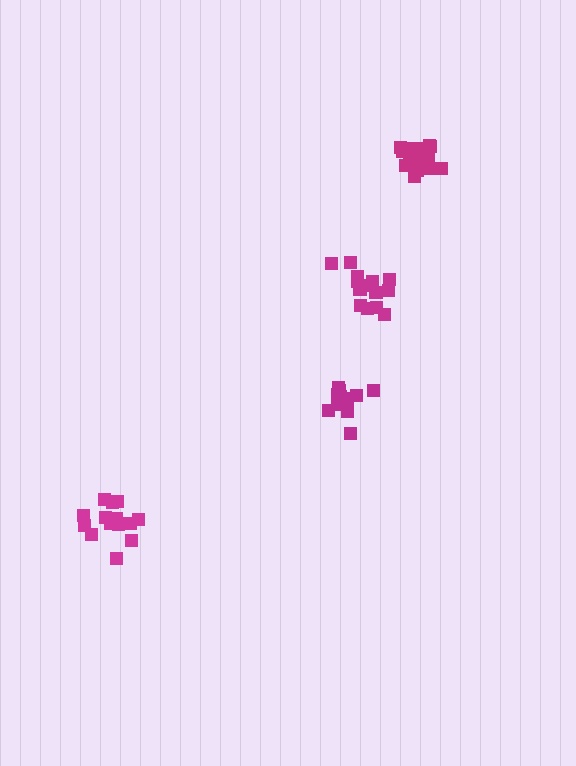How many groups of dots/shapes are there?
There are 4 groups.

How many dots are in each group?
Group 1: 14 dots, Group 2: 15 dots, Group 3: 19 dots, Group 4: 18 dots (66 total).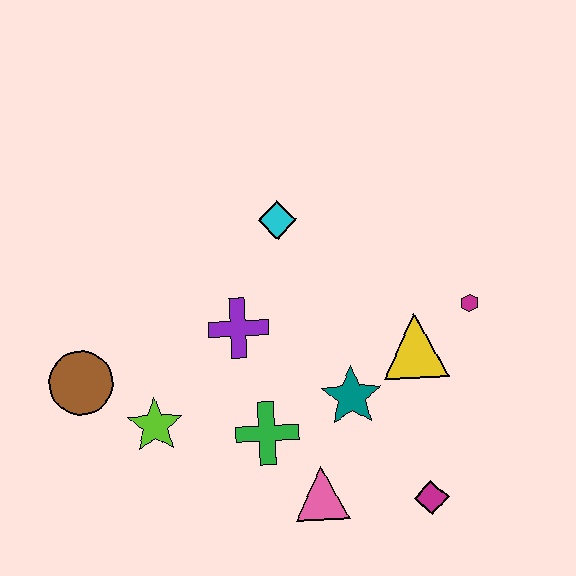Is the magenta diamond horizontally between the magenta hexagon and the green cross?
Yes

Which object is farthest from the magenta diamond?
The brown circle is farthest from the magenta diamond.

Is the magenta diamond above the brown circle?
No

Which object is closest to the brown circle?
The lime star is closest to the brown circle.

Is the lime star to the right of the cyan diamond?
No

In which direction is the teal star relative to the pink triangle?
The teal star is above the pink triangle.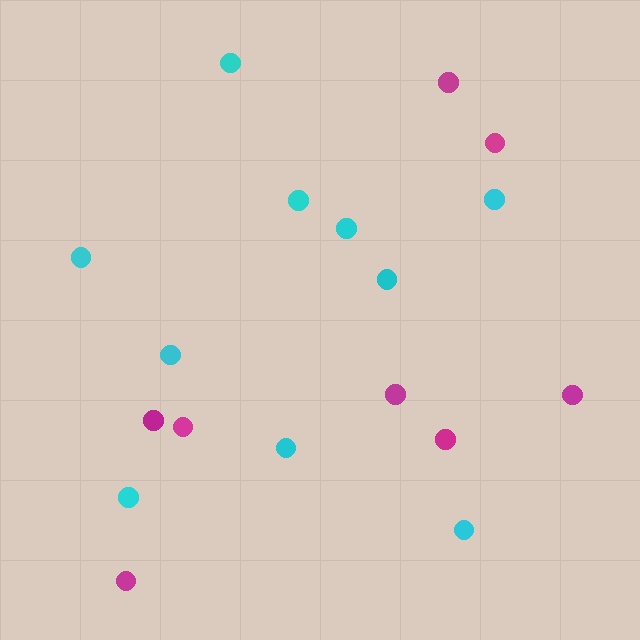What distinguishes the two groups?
There are 2 groups: one group of cyan circles (10) and one group of magenta circles (8).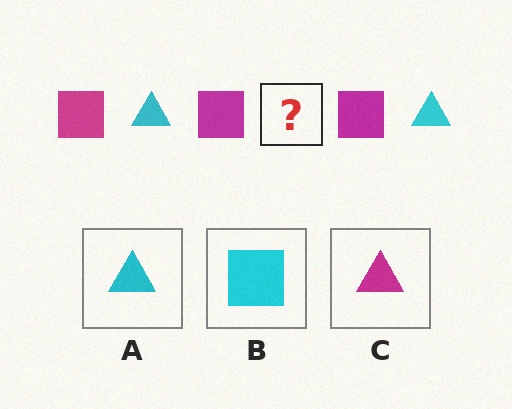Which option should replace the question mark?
Option A.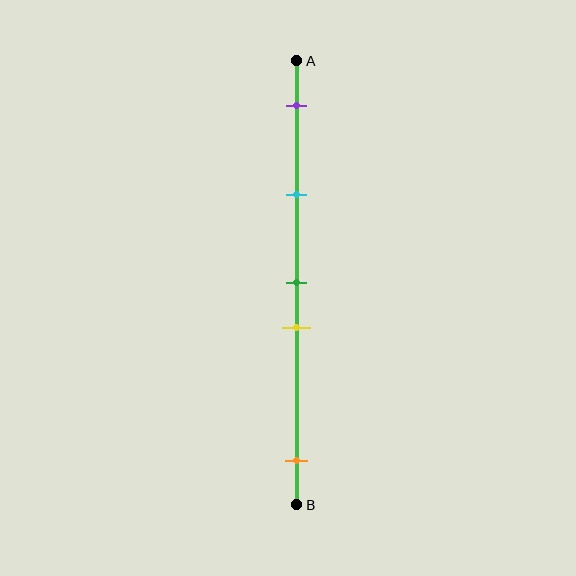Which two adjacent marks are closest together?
The green and yellow marks are the closest adjacent pair.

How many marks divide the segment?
There are 5 marks dividing the segment.